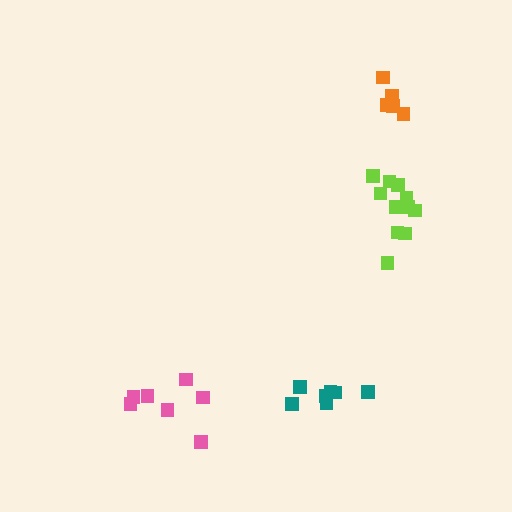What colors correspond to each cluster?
The clusters are colored: lime, teal, pink, orange.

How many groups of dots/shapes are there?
There are 4 groups.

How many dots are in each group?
Group 1: 11 dots, Group 2: 7 dots, Group 3: 7 dots, Group 4: 5 dots (30 total).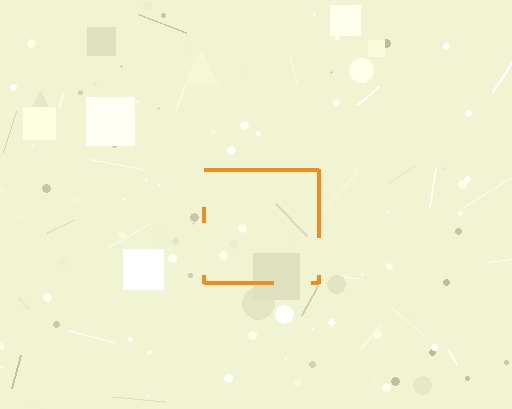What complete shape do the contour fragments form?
The contour fragments form a square.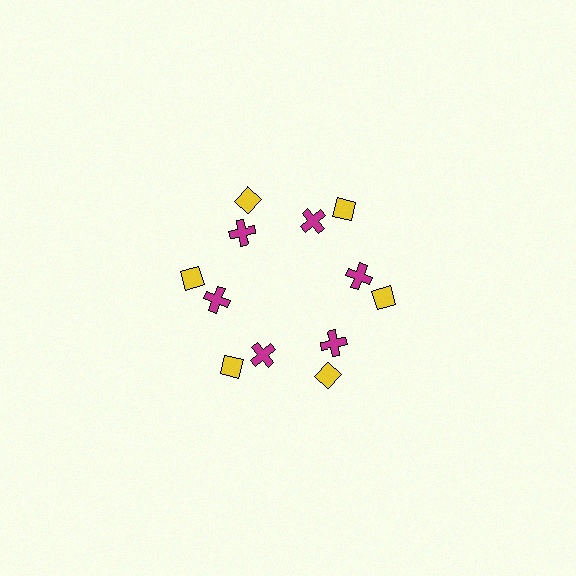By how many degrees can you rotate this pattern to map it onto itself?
The pattern maps onto itself every 60 degrees of rotation.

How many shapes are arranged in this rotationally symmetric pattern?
There are 12 shapes, arranged in 6 groups of 2.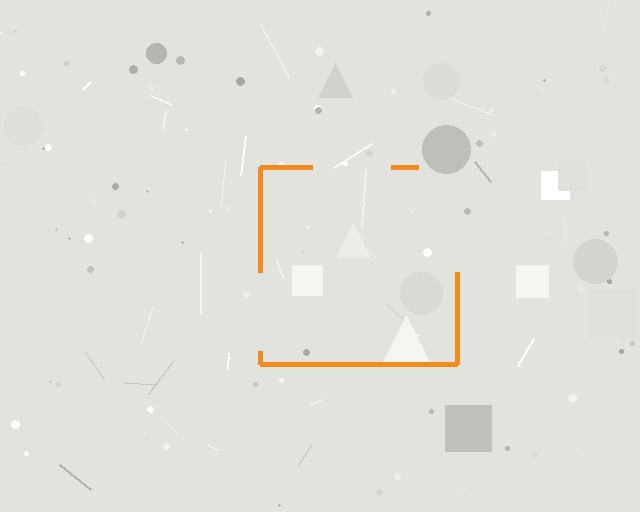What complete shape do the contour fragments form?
The contour fragments form a square.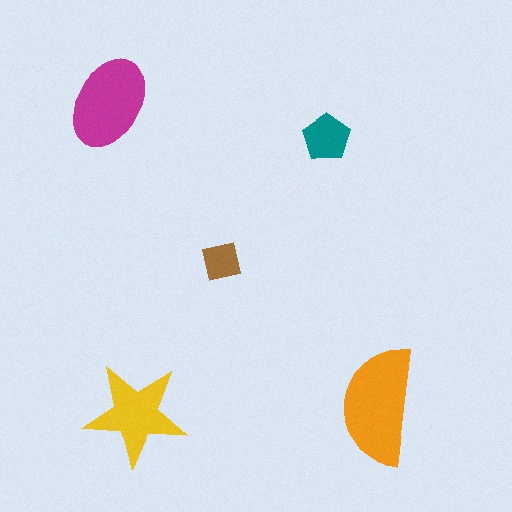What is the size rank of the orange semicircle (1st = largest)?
1st.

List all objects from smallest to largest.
The brown square, the teal pentagon, the yellow star, the magenta ellipse, the orange semicircle.